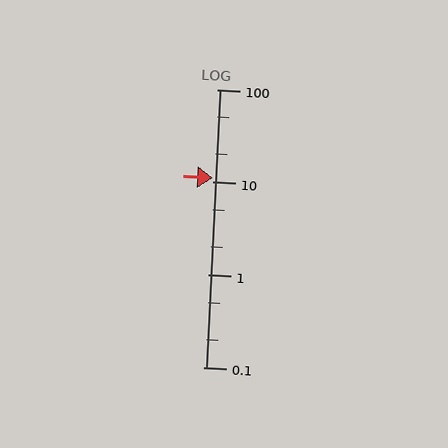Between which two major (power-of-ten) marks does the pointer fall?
The pointer is between 10 and 100.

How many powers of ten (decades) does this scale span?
The scale spans 3 decades, from 0.1 to 100.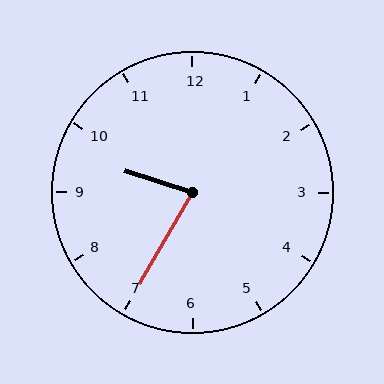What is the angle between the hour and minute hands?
Approximately 78 degrees.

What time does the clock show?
9:35.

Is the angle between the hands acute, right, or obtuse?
It is acute.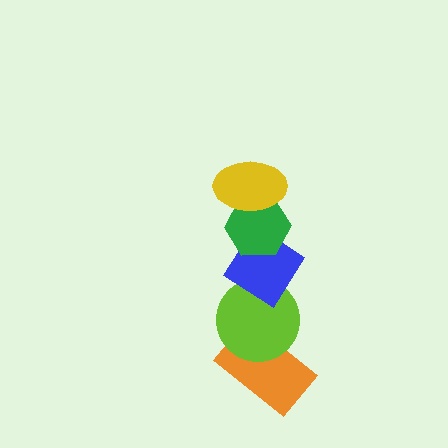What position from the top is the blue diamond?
The blue diamond is 3rd from the top.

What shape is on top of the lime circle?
The blue diamond is on top of the lime circle.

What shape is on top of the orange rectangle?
The lime circle is on top of the orange rectangle.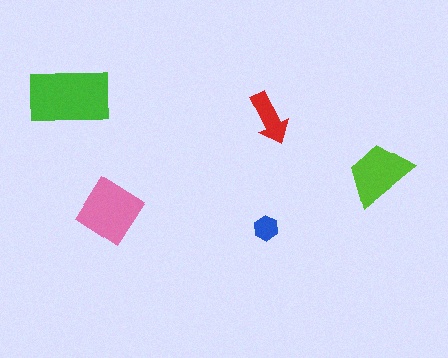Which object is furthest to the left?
The green rectangle is leftmost.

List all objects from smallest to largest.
The blue hexagon, the red arrow, the lime trapezoid, the pink diamond, the green rectangle.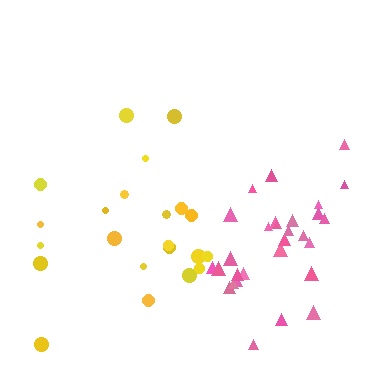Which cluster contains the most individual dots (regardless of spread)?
Pink (29).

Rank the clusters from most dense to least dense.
pink, yellow.